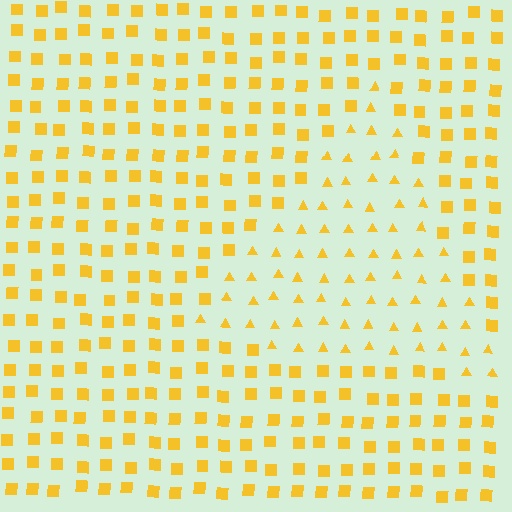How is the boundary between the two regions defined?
The boundary is defined by a change in element shape: triangles inside vs. squares outside. All elements share the same color and spacing.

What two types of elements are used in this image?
The image uses triangles inside the triangle region and squares outside it.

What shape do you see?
I see a triangle.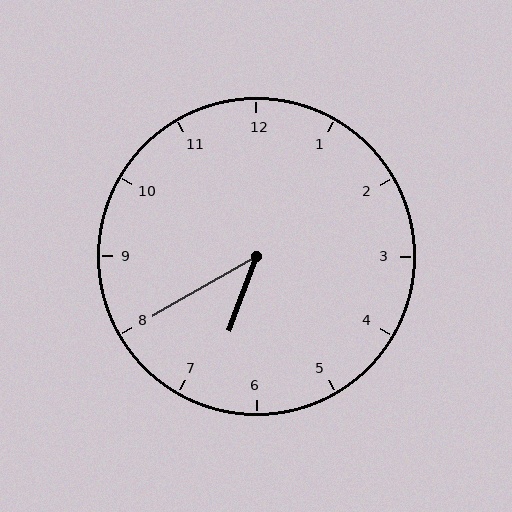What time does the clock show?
6:40.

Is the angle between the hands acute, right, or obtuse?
It is acute.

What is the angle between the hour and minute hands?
Approximately 40 degrees.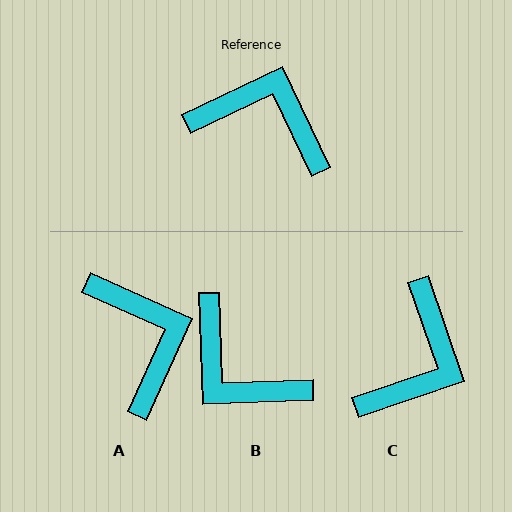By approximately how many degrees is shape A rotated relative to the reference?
Approximately 50 degrees clockwise.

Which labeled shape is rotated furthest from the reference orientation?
B, about 157 degrees away.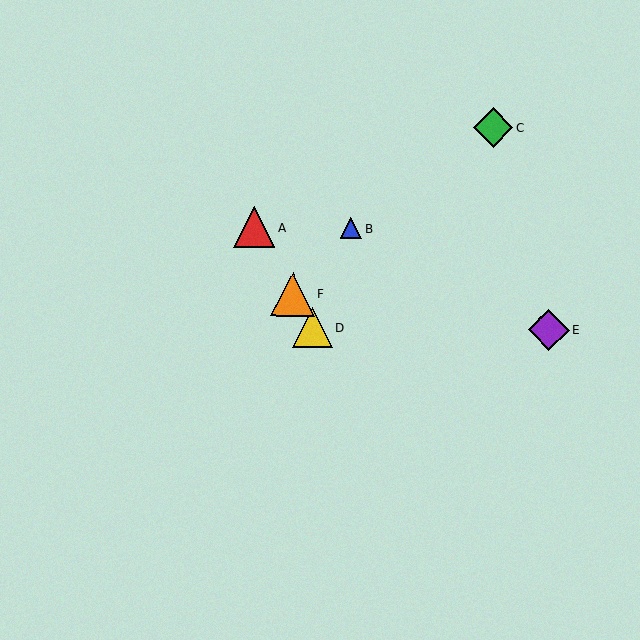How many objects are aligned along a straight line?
3 objects (A, D, F) are aligned along a straight line.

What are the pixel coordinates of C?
Object C is at (493, 127).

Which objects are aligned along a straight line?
Objects A, D, F are aligned along a straight line.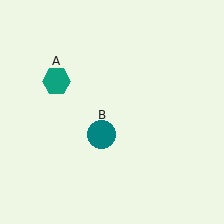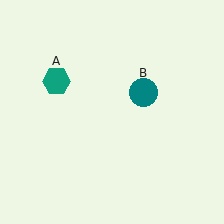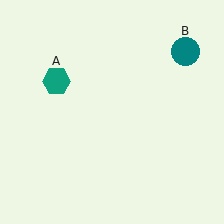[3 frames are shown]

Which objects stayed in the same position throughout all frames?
Teal hexagon (object A) remained stationary.